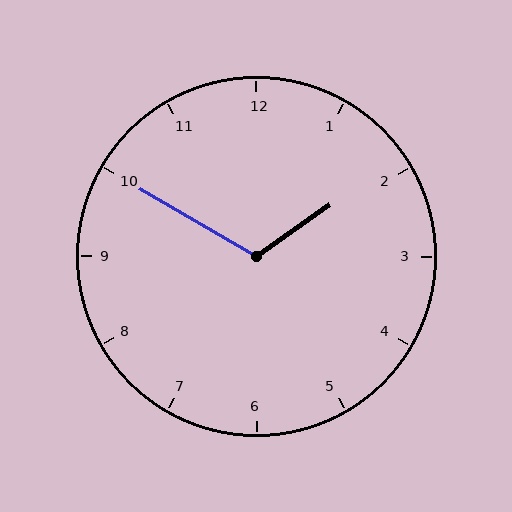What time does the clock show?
1:50.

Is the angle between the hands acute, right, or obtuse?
It is obtuse.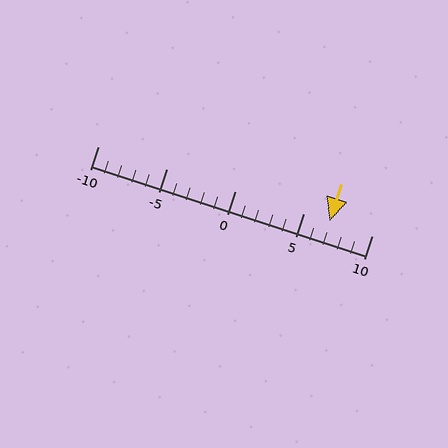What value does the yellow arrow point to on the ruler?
The yellow arrow points to approximately 7.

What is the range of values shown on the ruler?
The ruler shows values from -10 to 10.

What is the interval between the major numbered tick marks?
The major tick marks are spaced 5 units apart.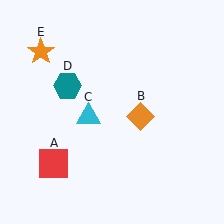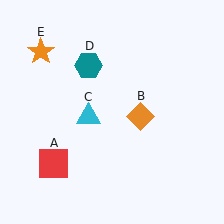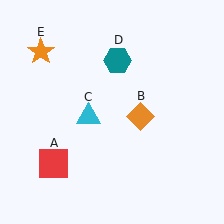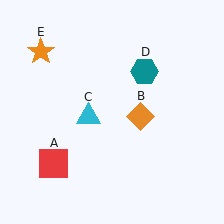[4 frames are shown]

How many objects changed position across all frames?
1 object changed position: teal hexagon (object D).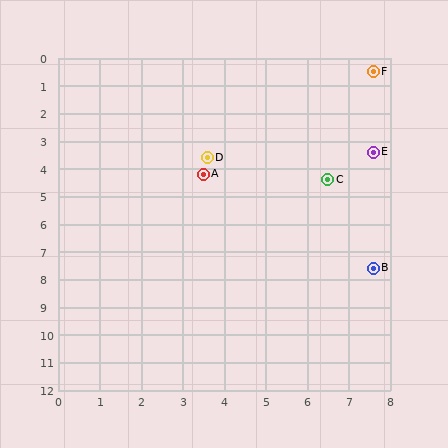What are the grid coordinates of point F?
Point F is at approximately (7.6, 0.5).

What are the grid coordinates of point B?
Point B is at approximately (7.6, 7.6).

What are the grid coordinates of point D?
Point D is at approximately (3.6, 3.6).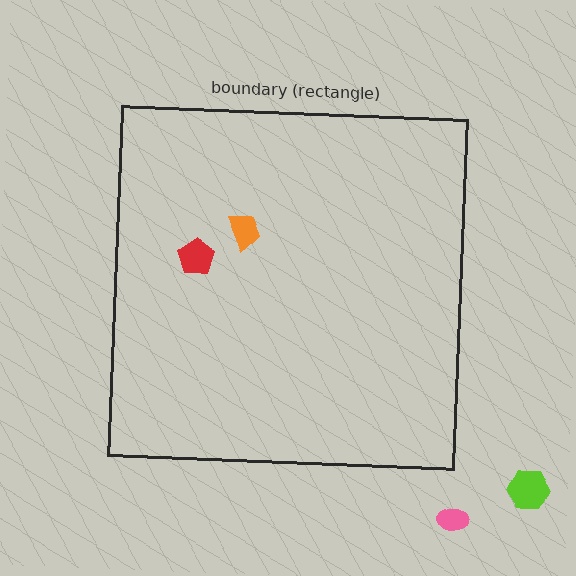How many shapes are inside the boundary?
2 inside, 2 outside.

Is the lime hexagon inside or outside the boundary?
Outside.